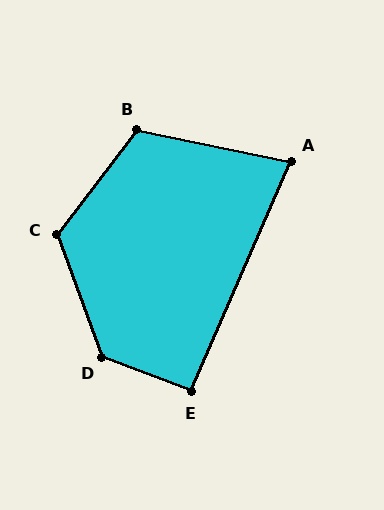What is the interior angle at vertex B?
Approximately 116 degrees (obtuse).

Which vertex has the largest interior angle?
D, at approximately 131 degrees.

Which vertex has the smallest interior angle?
A, at approximately 78 degrees.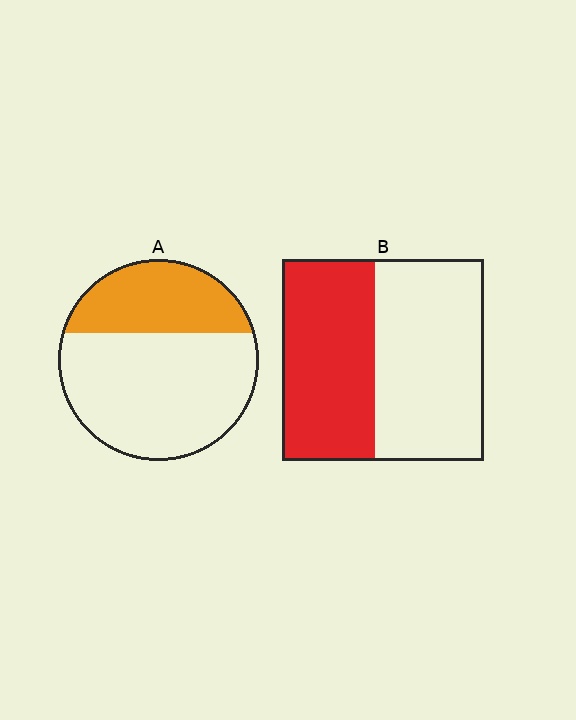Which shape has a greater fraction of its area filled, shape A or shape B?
Shape B.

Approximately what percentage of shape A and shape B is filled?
A is approximately 35% and B is approximately 45%.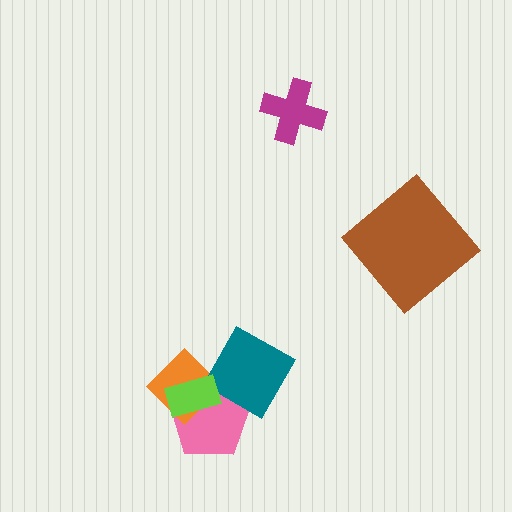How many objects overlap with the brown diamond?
0 objects overlap with the brown diamond.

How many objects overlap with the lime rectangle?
2 objects overlap with the lime rectangle.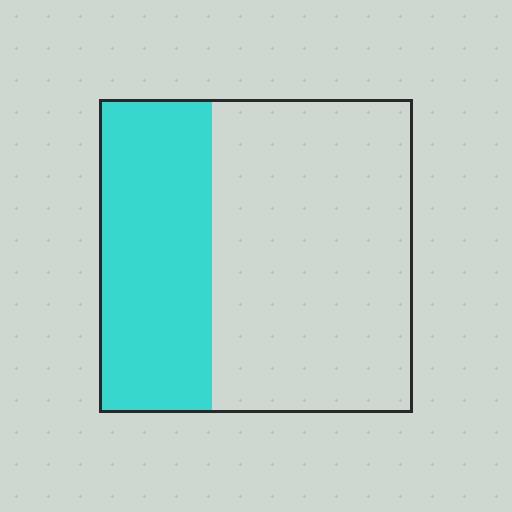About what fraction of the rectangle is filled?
About three eighths (3/8).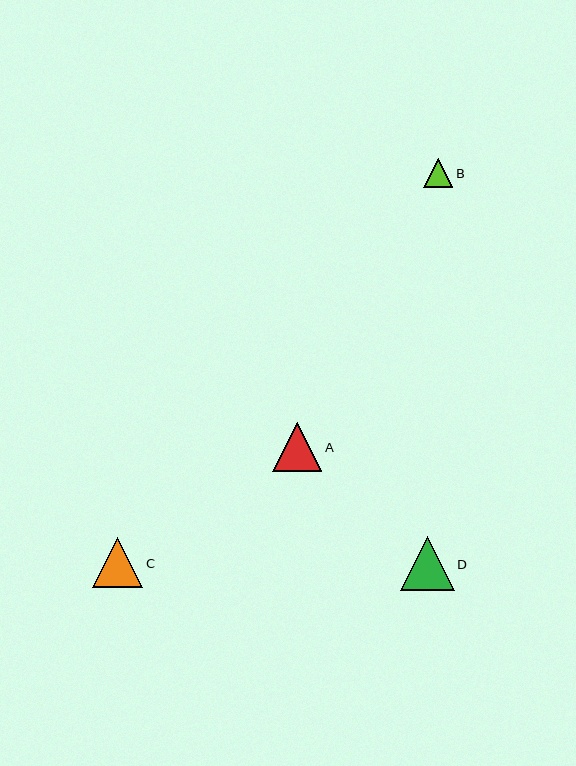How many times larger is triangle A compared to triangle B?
Triangle A is approximately 1.7 times the size of triangle B.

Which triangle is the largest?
Triangle D is the largest with a size of approximately 54 pixels.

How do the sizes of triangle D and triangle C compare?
Triangle D and triangle C are approximately the same size.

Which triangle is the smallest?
Triangle B is the smallest with a size of approximately 29 pixels.